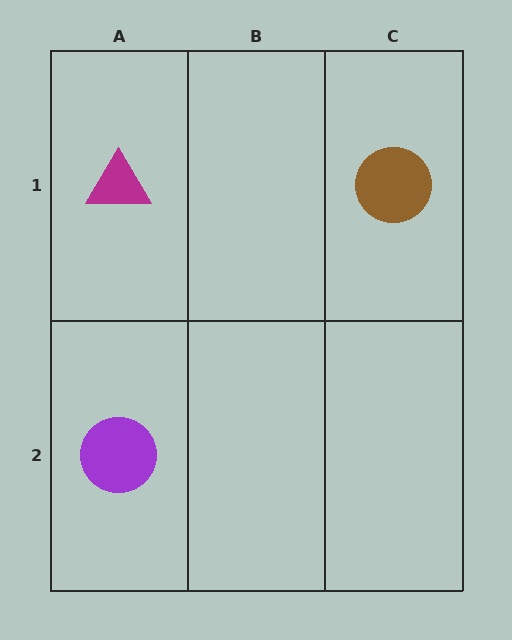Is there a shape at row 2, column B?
No, that cell is empty.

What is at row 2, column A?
A purple circle.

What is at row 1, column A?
A magenta triangle.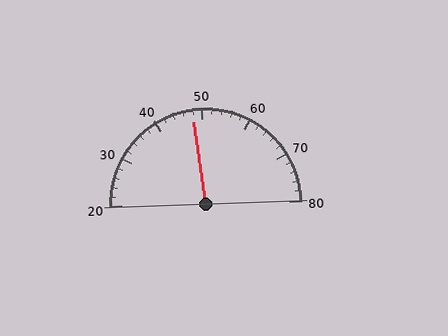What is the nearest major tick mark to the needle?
The nearest major tick mark is 50.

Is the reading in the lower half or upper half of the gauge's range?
The reading is in the lower half of the range (20 to 80).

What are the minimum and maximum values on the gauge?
The gauge ranges from 20 to 80.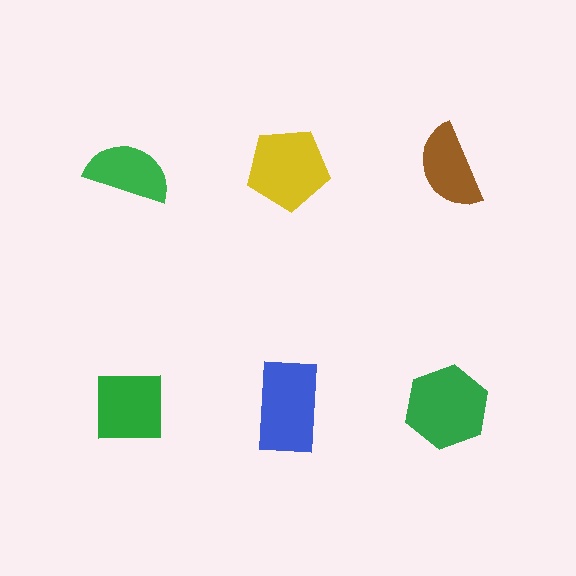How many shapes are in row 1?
3 shapes.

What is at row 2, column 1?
A green square.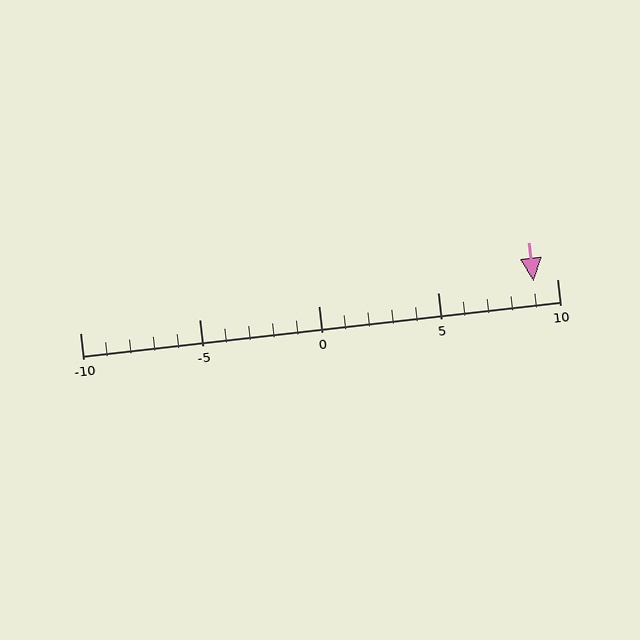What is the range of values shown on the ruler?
The ruler shows values from -10 to 10.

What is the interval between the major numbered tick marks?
The major tick marks are spaced 5 units apart.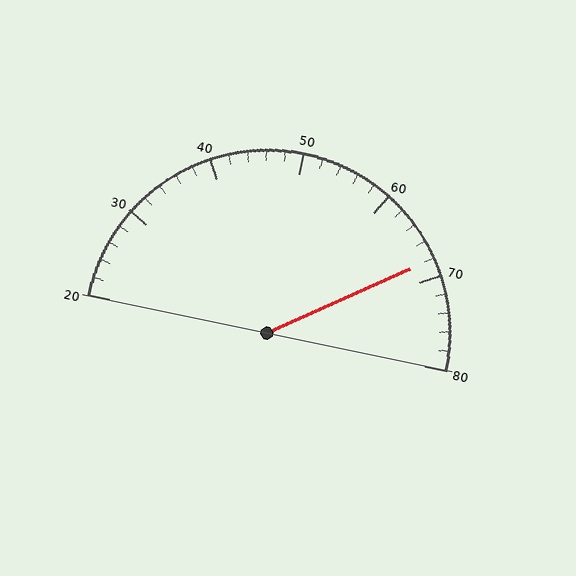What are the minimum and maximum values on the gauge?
The gauge ranges from 20 to 80.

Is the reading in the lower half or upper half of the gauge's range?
The reading is in the upper half of the range (20 to 80).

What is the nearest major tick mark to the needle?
The nearest major tick mark is 70.